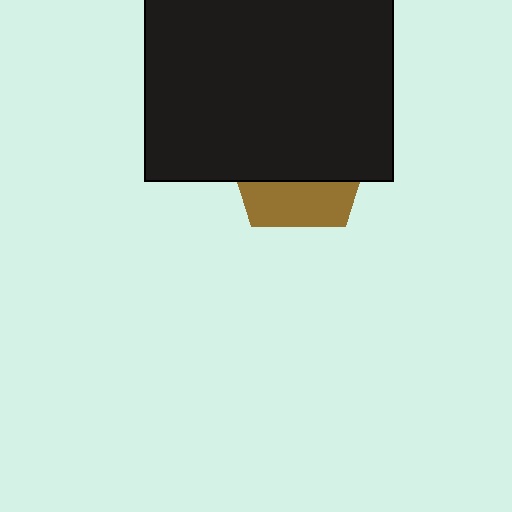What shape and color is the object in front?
The object in front is a black square.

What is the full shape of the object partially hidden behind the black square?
The partially hidden object is a brown pentagon.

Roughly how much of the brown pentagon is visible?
A small part of it is visible (roughly 33%).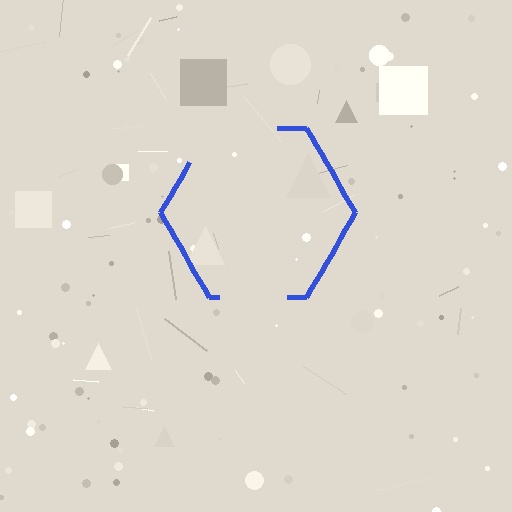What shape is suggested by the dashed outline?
The dashed outline suggests a hexagon.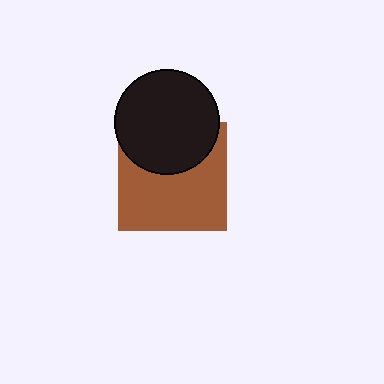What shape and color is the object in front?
The object in front is a black circle.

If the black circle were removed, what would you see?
You would see the complete brown square.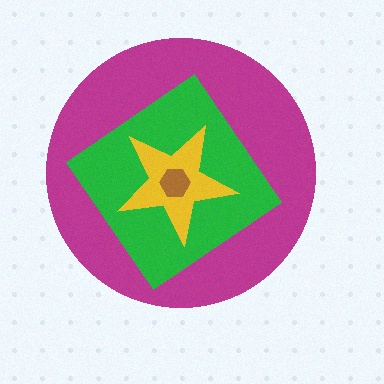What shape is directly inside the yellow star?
The brown hexagon.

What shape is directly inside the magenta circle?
The green diamond.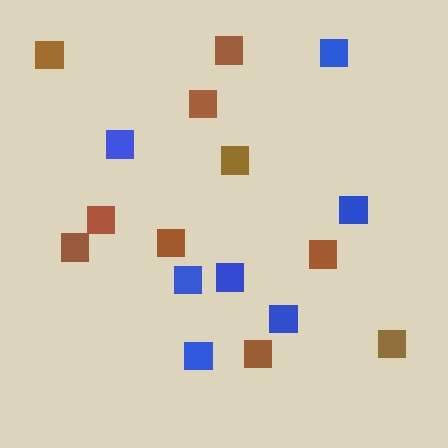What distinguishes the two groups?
There are 2 groups: one group of blue squares (7) and one group of brown squares (10).